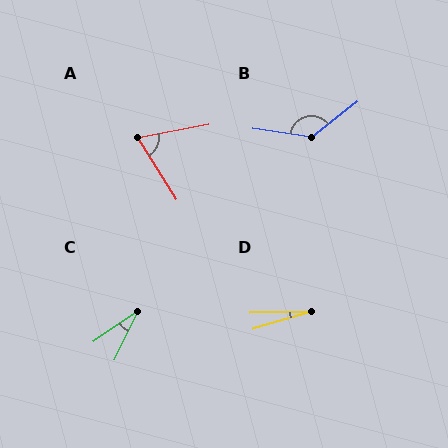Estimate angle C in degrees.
Approximately 30 degrees.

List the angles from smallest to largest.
D (15°), C (30°), A (69°), B (134°).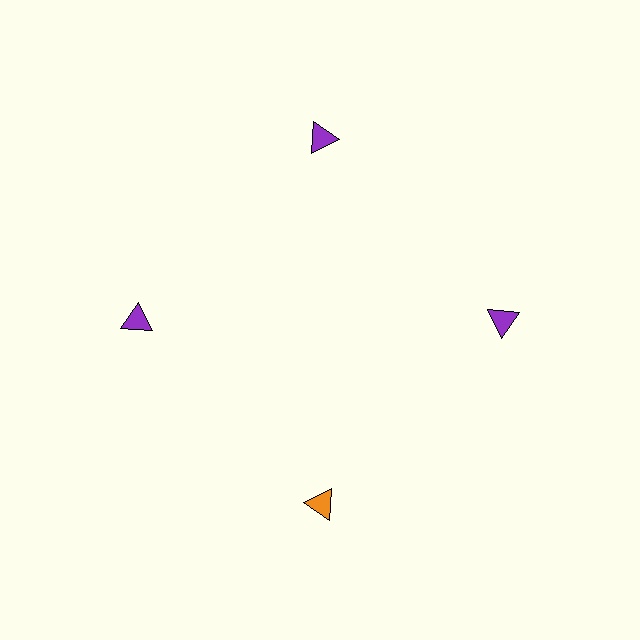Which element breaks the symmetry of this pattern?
The orange triangle at roughly the 6 o'clock position breaks the symmetry. All other shapes are purple triangles.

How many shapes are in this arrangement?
There are 4 shapes arranged in a ring pattern.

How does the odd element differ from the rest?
It has a different color: orange instead of purple.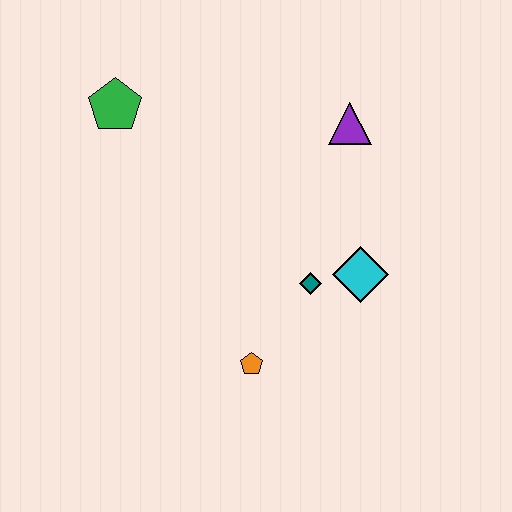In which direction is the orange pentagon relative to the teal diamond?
The orange pentagon is below the teal diamond.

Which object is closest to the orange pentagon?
The teal diamond is closest to the orange pentagon.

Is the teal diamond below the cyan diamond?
Yes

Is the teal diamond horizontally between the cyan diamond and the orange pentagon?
Yes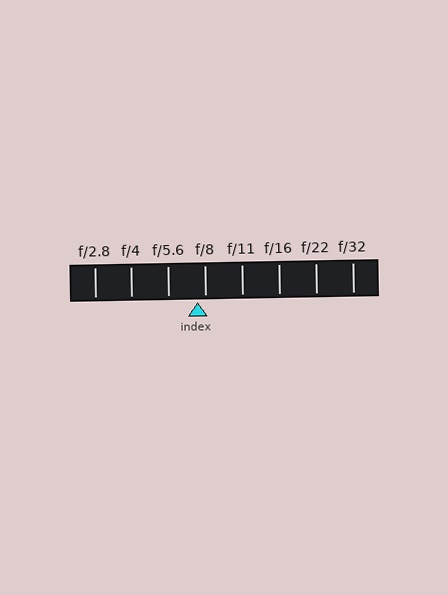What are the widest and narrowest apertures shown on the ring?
The widest aperture shown is f/2.8 and the narrowest is f/32.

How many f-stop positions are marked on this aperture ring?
There are 8 f-stop positions marked.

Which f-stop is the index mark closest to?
The index mark is closest to f/8.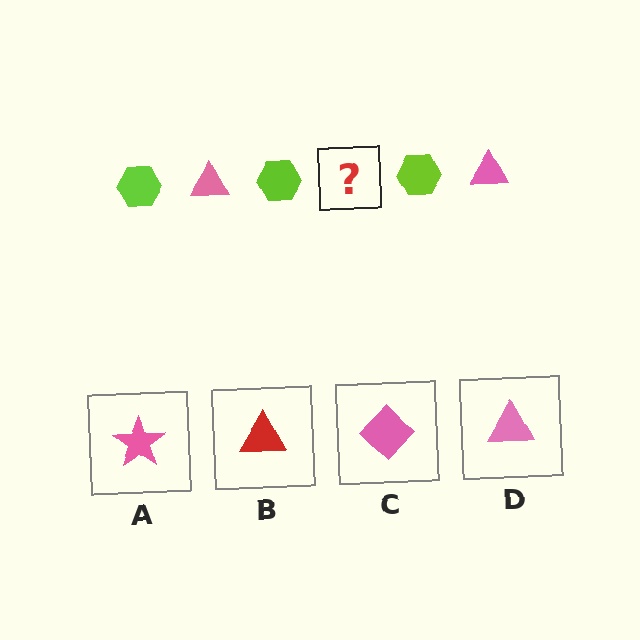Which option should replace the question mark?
Option D.